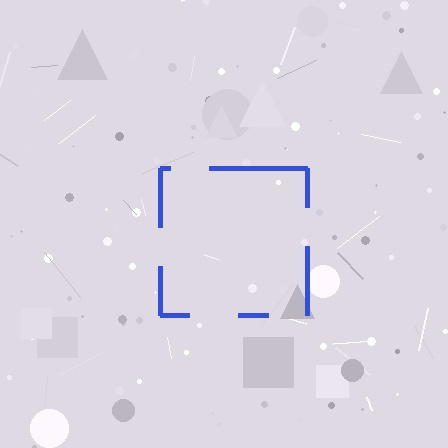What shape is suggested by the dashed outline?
The dashed outline suggests a square.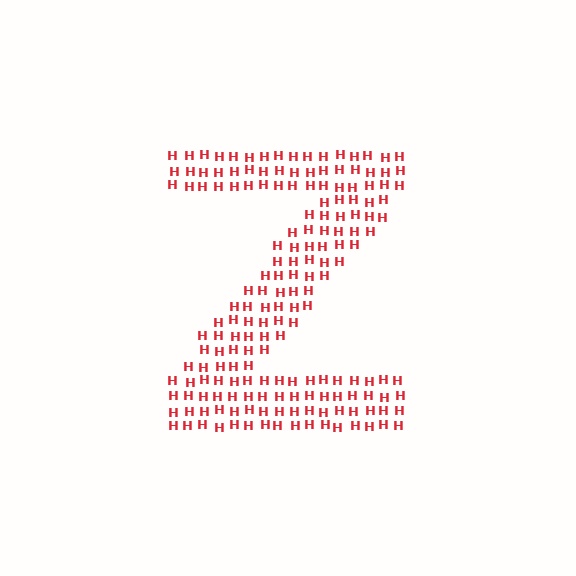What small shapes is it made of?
It is made of small letter H's.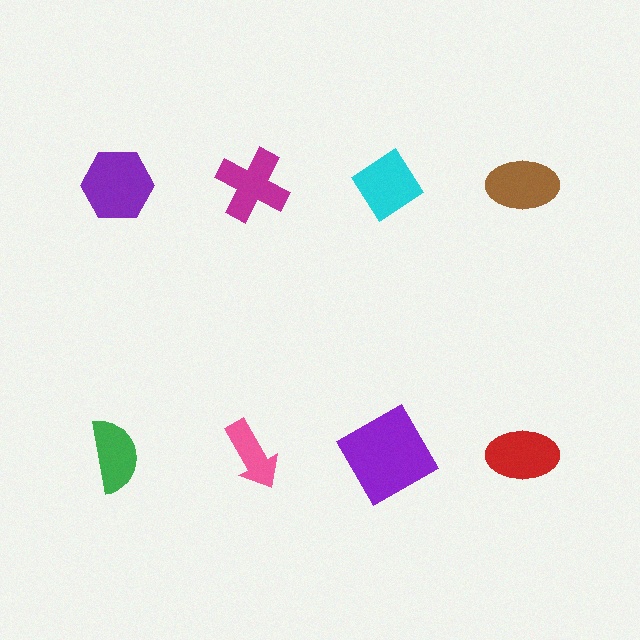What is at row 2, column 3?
A purple square.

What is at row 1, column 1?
A purple hexagon.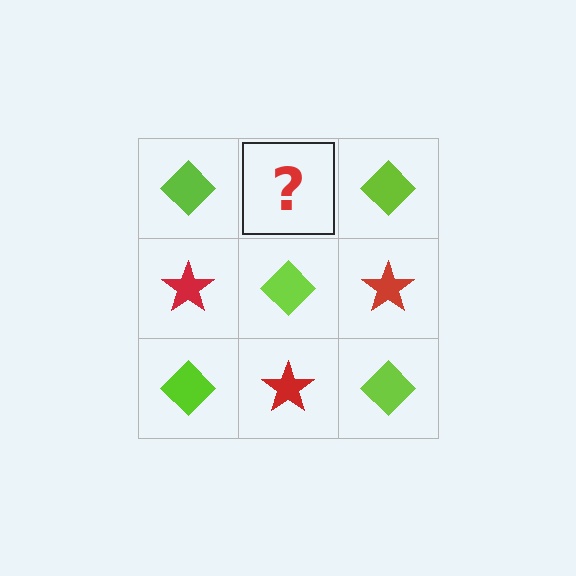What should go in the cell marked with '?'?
The missing cell should contain a red star.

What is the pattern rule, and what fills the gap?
The rule is that it alternates lime diamond and red star in a checkerboard pattern. The gap should be filled with a red star.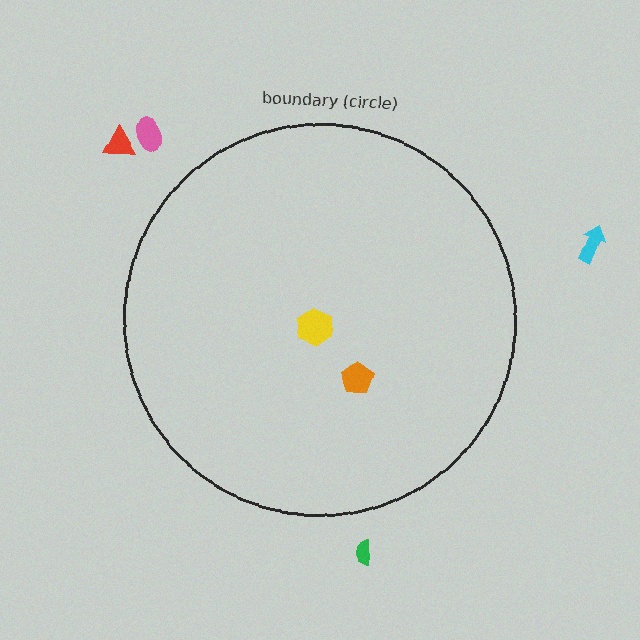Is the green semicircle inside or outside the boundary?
Outside.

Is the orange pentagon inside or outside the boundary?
Inside.